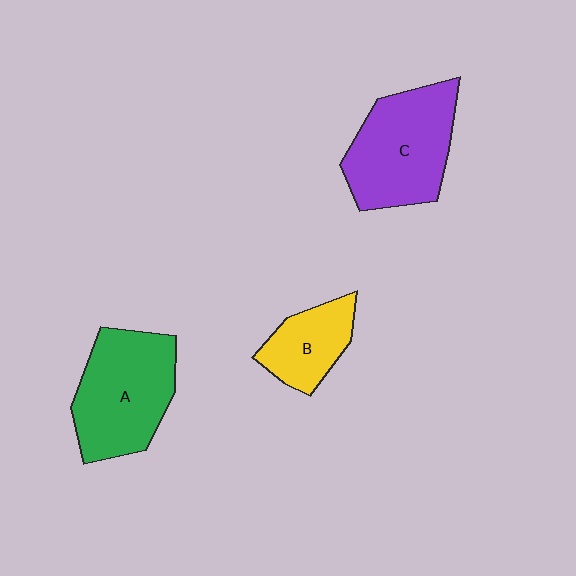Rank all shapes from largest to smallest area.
From largest to smallest: C (purple), A (green), B (yellow).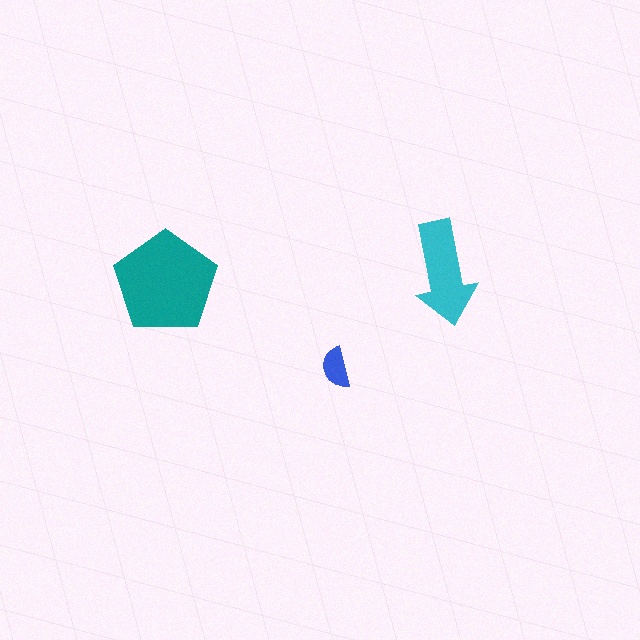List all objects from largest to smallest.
The teal pentagon, the cyan arrow, the blue semicircle.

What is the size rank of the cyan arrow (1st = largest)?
2nd.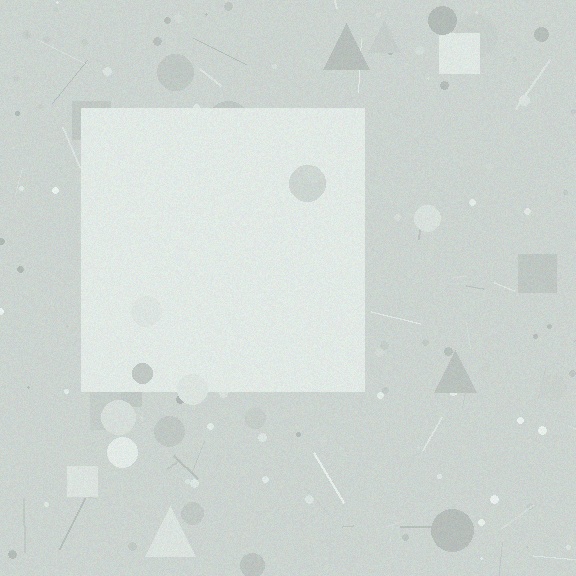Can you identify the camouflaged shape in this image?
The camouflaged shape is a square.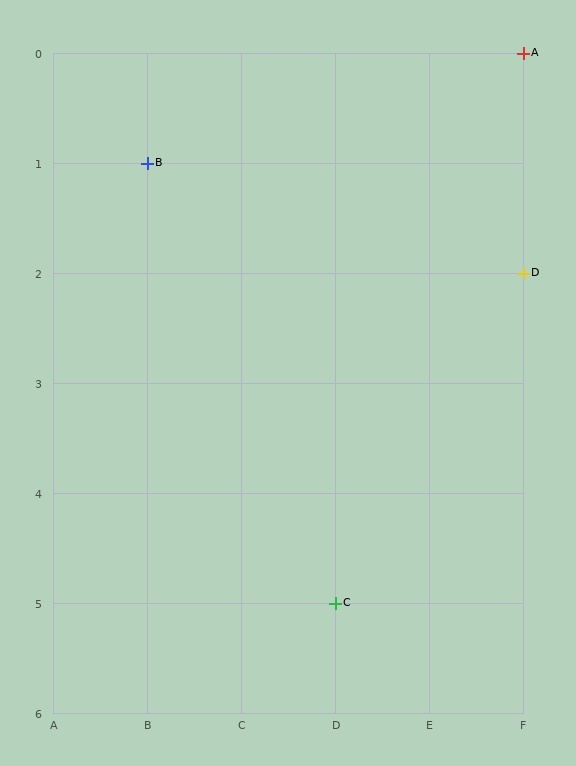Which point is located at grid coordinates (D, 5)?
Point C is at (D, 5).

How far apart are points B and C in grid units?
Points B and C are 2 columns and 4 rows apart (about 4.5 grid units diagonally).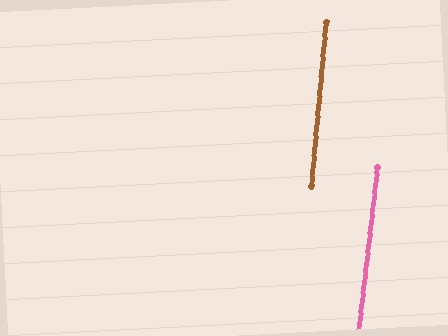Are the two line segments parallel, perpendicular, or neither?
Parallel — their directions differ by only 1.4°.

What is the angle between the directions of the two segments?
Approximately 1 degree.